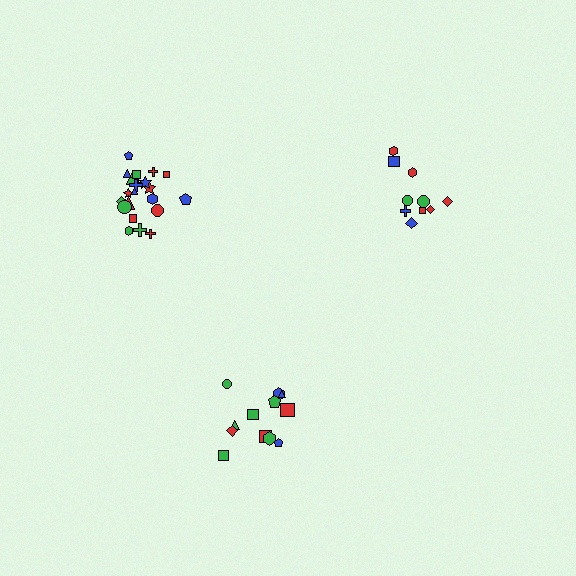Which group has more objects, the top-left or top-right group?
The top-left group.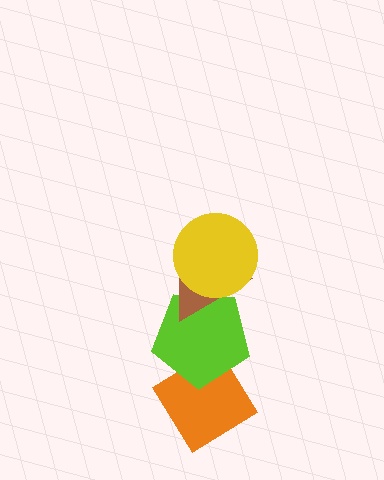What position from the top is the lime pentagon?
The lime pentagon is 3rd from the top.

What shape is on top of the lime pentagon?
The brown triangle is on top of the lime pentagon.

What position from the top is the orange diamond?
The orange diamond is 4th from the top.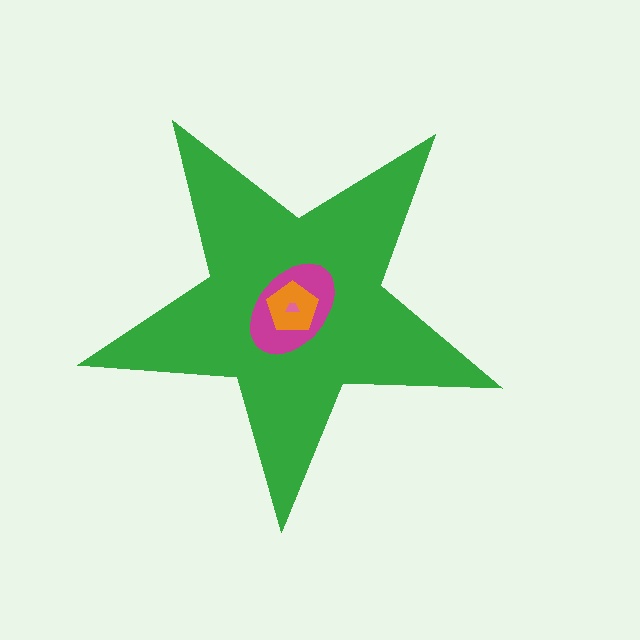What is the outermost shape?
The green star.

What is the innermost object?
The pink trapezoid.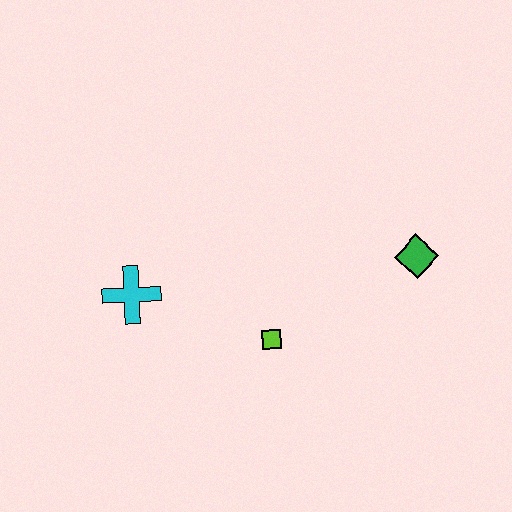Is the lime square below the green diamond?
Yes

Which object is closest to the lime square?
The cyan cross is closest to the lime square.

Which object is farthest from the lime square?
The green diamond is farthest from the lime square.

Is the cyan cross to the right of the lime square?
No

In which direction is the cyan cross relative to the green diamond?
The cyan cross is to the left of the green diamond.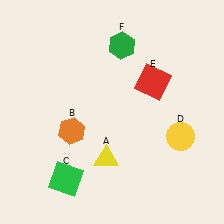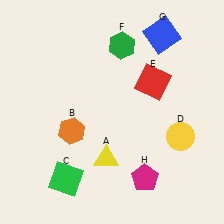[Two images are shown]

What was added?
A blue square (G), a magenta pentagon (H) were added in Image 2.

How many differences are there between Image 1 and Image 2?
There are 2 differences between the two images.